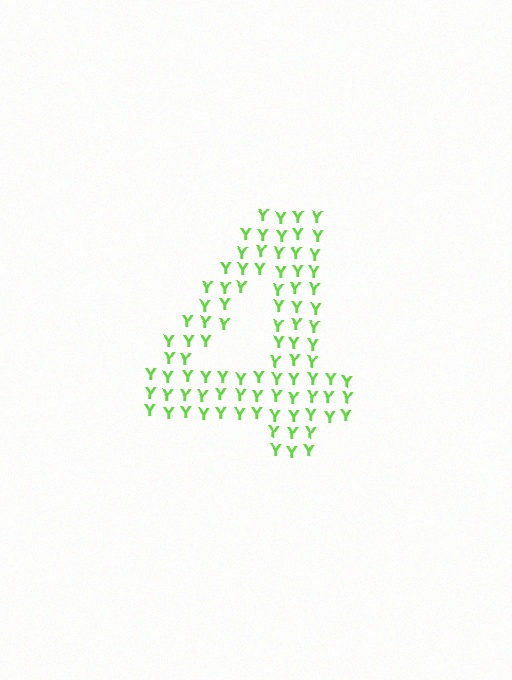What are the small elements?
The small elements are letter Y's.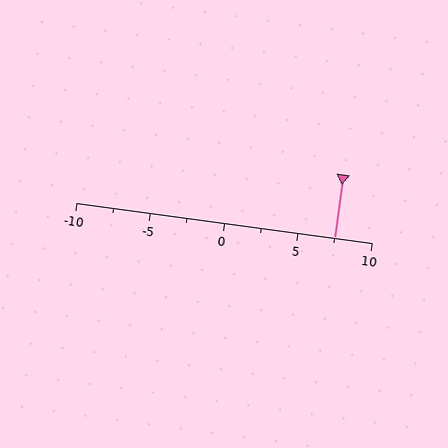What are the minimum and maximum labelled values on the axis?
The axis runs from -10 to 10.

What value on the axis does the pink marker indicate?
The marker indicates approximately 7.5.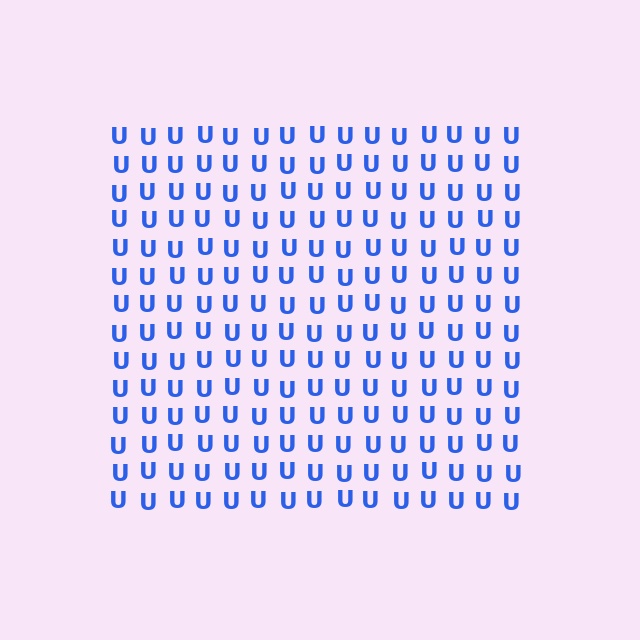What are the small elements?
The small elements are letter U's.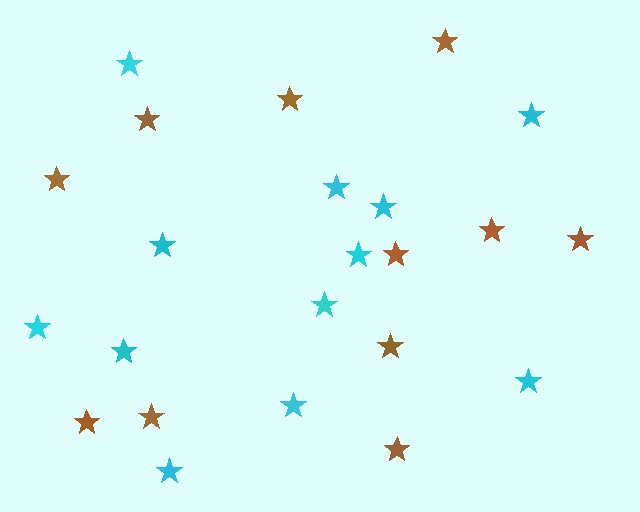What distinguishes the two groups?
There are 2 groups: one group of brown stars (11) and one group of cyan stars (12).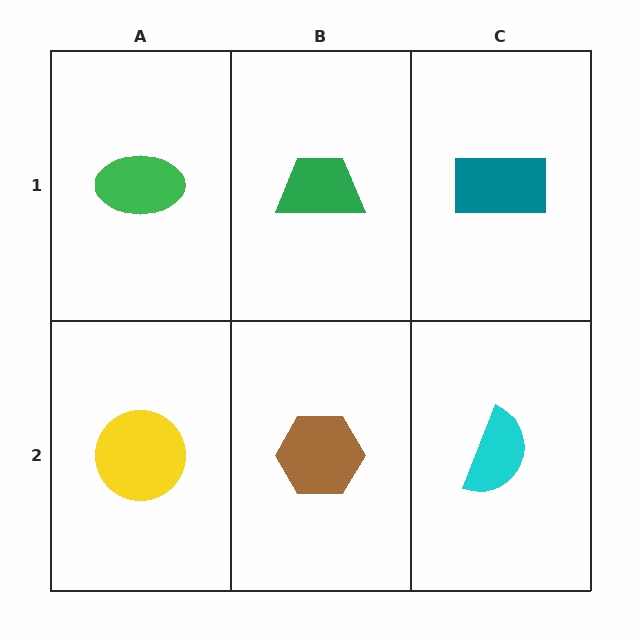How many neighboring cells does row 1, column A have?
2.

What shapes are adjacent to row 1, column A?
A yellow circle (row 2, column A), a green trapezoid (row 1, column B).